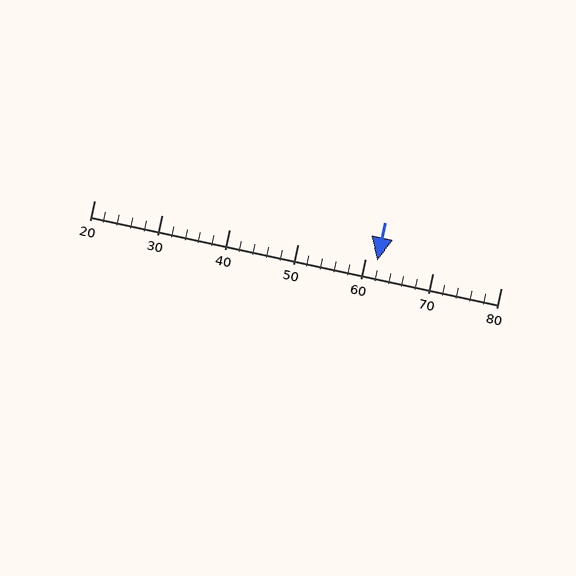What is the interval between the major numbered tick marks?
The major tick marks are spaced 10 units apart.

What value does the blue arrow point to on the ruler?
The blue arrow points to approximately 62.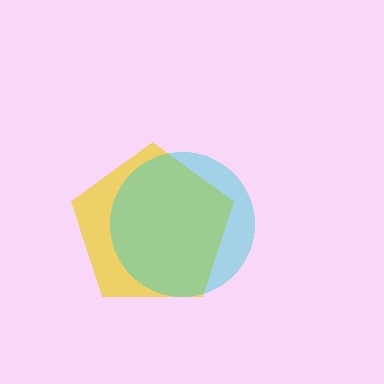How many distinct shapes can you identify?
There are 2 distinct shapes: a yellow pentagon, a cyan circle.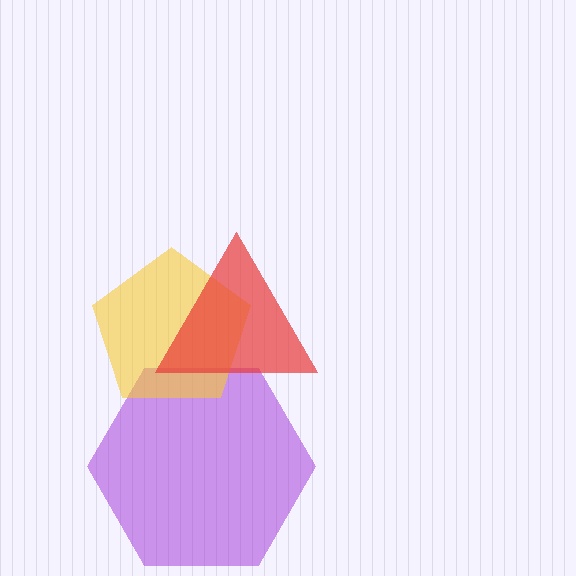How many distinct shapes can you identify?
There are 3 distinct shapes: a purple hexagon, a yellow pentagon, a red triangle.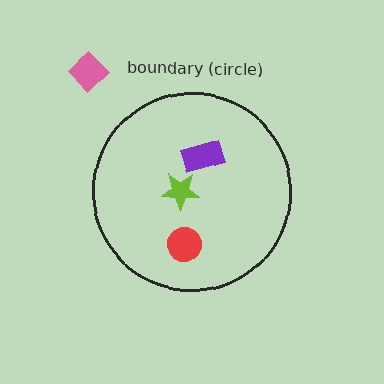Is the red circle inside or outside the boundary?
Inside.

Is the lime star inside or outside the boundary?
Inside.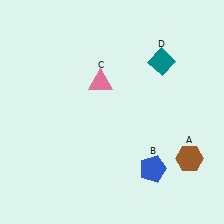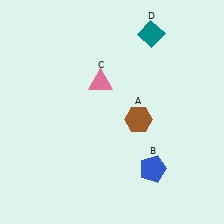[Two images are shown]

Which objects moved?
The objects that moved are: the brown hexagon (A), the teal diamond (D).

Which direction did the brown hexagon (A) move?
The brown hexagon (A) moved left.